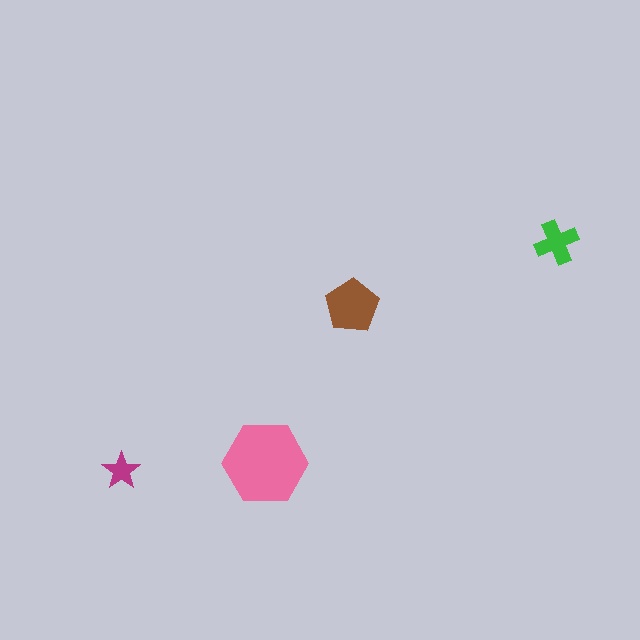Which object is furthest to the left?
The magenta star is leftmost.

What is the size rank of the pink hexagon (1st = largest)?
1st.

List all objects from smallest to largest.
The magenta star, the green cross, the brown pentagon, the pink hexagon.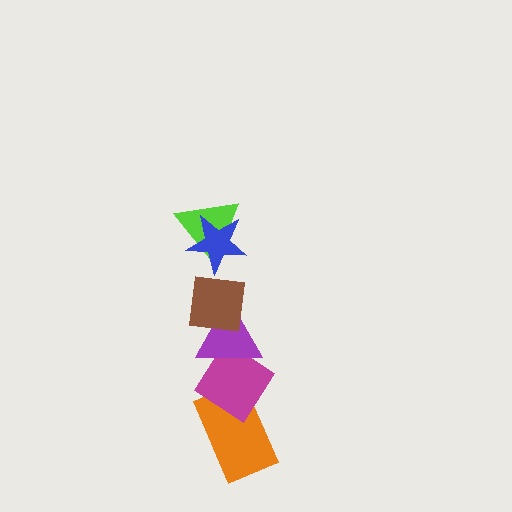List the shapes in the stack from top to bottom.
From top to bottom: the blue star, the lime triangle, the brown square, the purple triangle, the magenta diamond, the orange rectangle.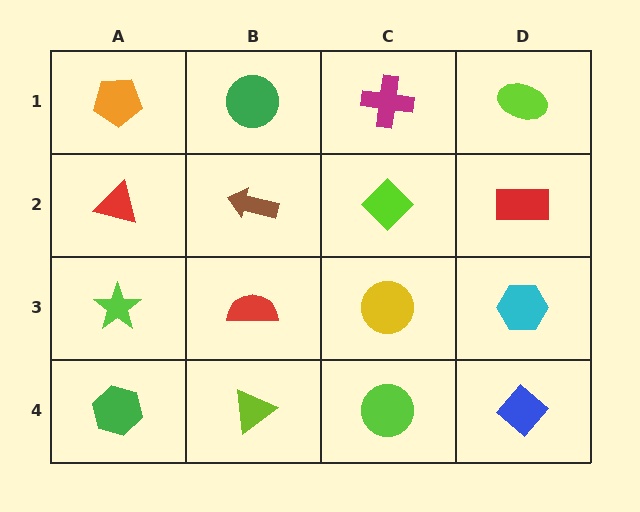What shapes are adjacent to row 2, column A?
An orange pentagon (row 1, column A), a lime star (row 3, column A), a brown arrow (row 2, column B).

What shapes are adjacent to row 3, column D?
A red rectangle (row 2, column D), a blue diamond (row 4, column D), a yellow circle (row 3, column C).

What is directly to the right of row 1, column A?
A green circle.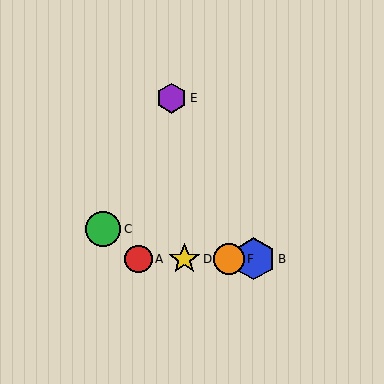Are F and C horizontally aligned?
No, F is at y≈259 and C is at y≈229.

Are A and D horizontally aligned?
Yes, both are at y≈259.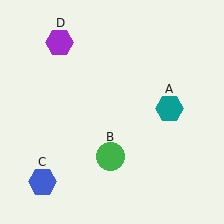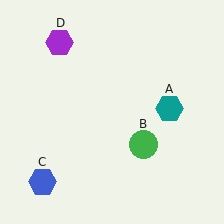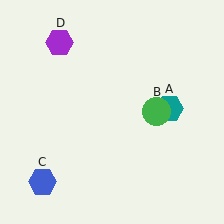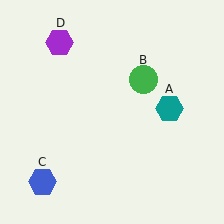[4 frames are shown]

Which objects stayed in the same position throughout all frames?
Teal hexagon (object A) and blue hexagon (object C) and purple hexagon (object D) remained stationary.